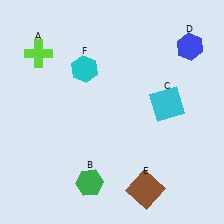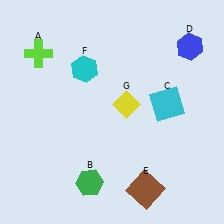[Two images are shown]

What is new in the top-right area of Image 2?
A yellow diamond (G) was added in the top-right area of Image 2.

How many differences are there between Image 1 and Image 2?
There is 1 difference between the two images.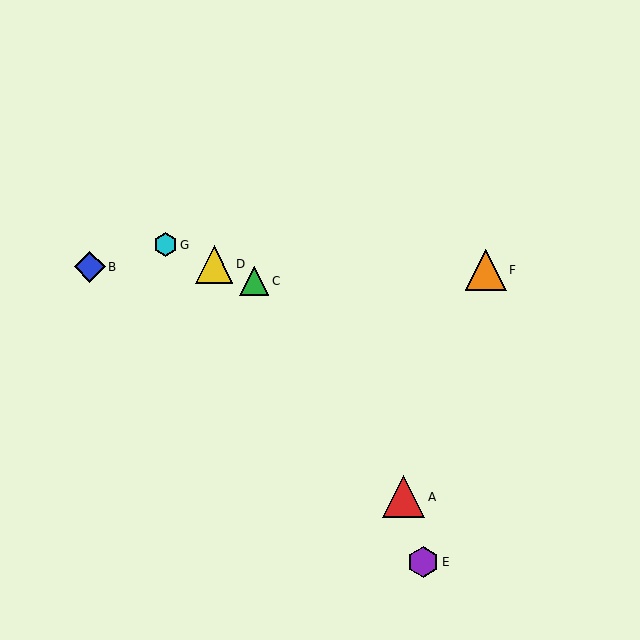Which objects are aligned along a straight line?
Objects C, D, G are aligned along a straight line.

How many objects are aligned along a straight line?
3 objects (C, D, G) are aligned along a straight line.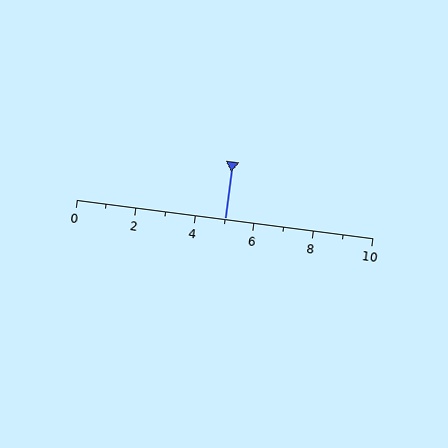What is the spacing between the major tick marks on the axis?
The major ticks are spaced 2 apart.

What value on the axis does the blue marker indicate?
The marker indicates approximately 5.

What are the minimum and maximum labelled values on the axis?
The axis runs from 0 to 10.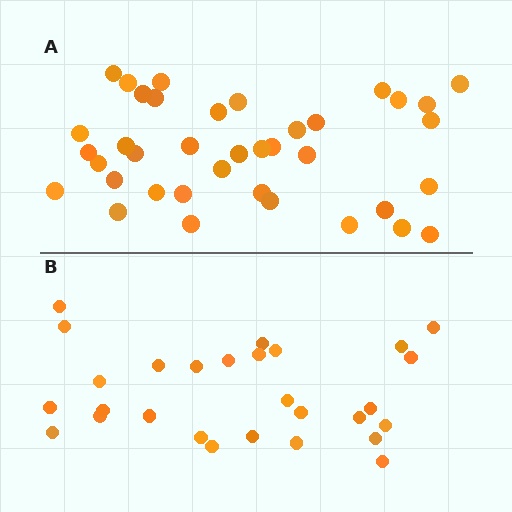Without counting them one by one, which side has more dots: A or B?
Region A (the top region) has more dots.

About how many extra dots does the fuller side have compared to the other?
Region A has roughly 10 or so more dots than region B.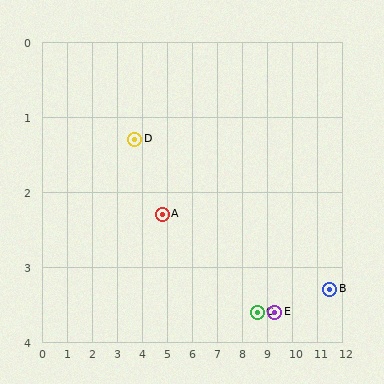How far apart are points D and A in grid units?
Points D and A are about 1.5 grid units apart.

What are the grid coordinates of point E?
Point E is at approximately (9.3, 3.6).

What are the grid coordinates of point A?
Point A is at approximately (4.8, 2.3).